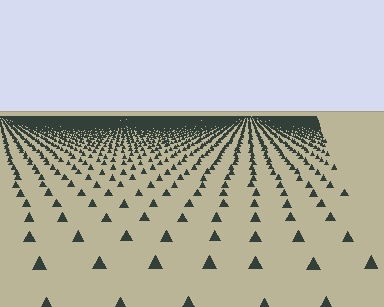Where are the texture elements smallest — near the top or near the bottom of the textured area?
Near the top.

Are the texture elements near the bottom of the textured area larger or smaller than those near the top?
Larger. Near the bottom, elements are closer to the viewer and appear at a bigger on-screen size.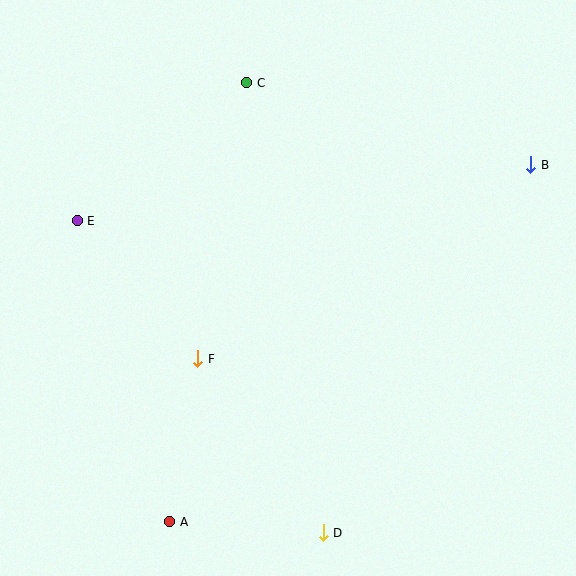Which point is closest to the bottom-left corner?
Point A is closest to the bottom-left corner.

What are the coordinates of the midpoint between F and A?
The midpoint between F and A is at (184, 440).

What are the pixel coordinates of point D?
Point D is at (323, 533).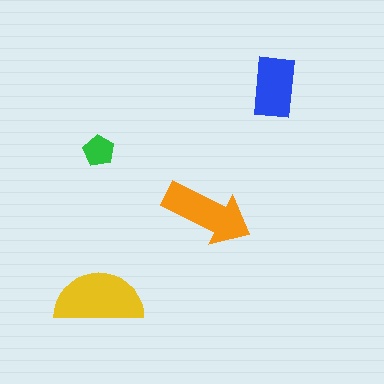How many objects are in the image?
There are 4 objects in the image.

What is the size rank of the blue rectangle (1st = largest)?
3rd.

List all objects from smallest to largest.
The green pentagon, the blue rectangle, the orange arrow, the yellow semicircle.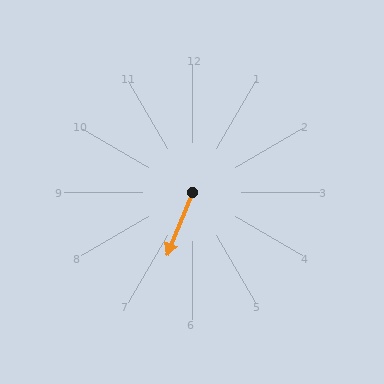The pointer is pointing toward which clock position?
Roughly 7 o'clock.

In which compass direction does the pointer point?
South.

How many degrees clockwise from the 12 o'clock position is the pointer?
Approximately 202 degrees.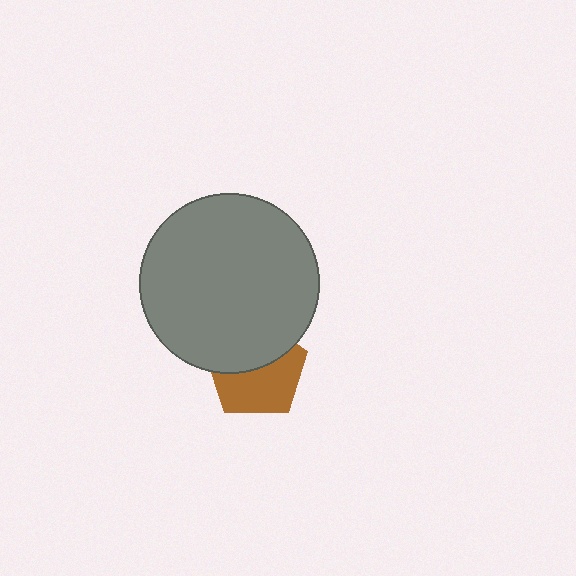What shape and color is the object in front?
The object in front is a gray circle.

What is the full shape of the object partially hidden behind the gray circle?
The partially hidden object is a brown pentagon.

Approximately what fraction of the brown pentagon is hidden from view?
Roughly 45% of the brown pentagon is hidden behind the gray circle.